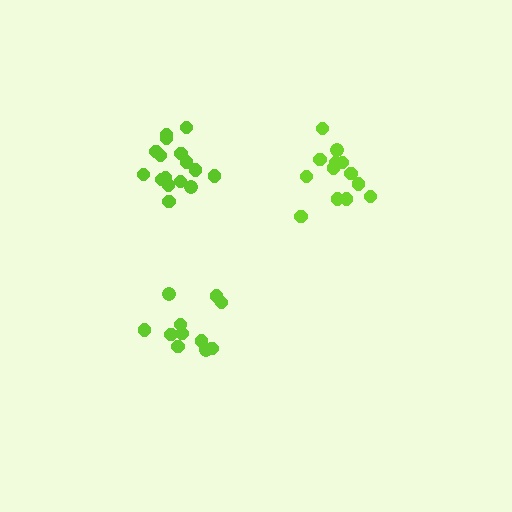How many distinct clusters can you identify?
There are 3 distinct clusters.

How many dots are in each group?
Group 1: 16 dots, Group 2: 11 dots, Group 3: 13 dots (40 total).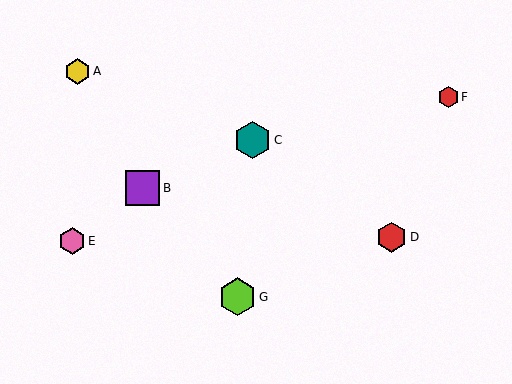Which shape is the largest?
The lime hexagon (labeled G) is the largest.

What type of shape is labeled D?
Shape D is a red hexagon.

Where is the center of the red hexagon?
The center of the red hexagon is at (392, 237).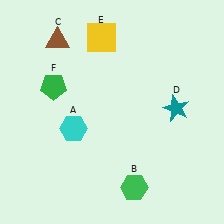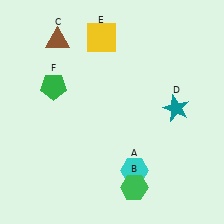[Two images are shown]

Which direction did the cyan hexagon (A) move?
The cyan hexagon (A) moved right.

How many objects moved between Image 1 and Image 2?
1 object moved between the two images.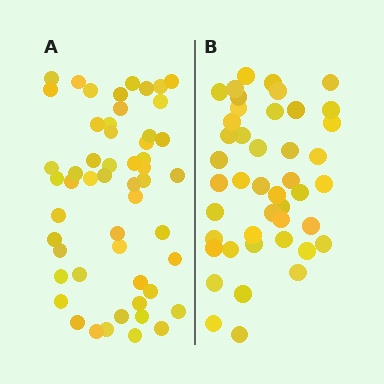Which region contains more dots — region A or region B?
Region A (the left region) has more dots.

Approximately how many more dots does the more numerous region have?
Region A has roughly 8 or so more dots than region B.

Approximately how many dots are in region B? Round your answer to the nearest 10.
About 40 dots. (The exact count is 44, which rounds to 40.)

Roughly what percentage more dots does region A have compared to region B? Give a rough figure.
About 20% more.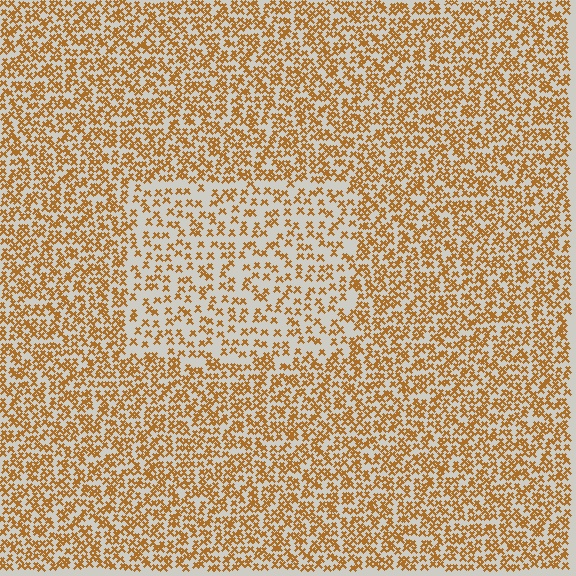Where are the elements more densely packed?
The elements are more densely packed outside the rectangle boundary.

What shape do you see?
I see a rectangle.